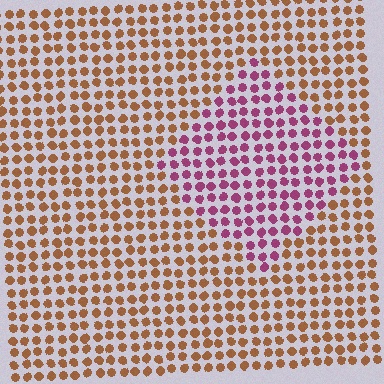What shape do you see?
I see a diamond.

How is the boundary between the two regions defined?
The boundary is defined purely by a slight shift in hue (about 60 degrees). Spacing, size, and orientation are identical on both sides.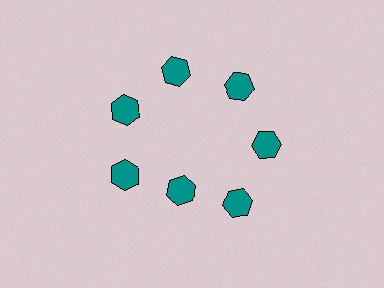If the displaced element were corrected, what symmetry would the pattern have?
It would have 7-fold rotational symmetry — the pattern would map onto itself every 51 degrees.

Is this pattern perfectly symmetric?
No. The 7 teal hexagons are arranged in a ring, but one element near the 6 o'clock position is pulled inward toward the center, breaking the 7-fold rotational symmetry.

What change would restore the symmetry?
The symmetry would be restored by moving it outward, back onto the ring so that all 7 hexagons sit at equal angles and equal distance from the center.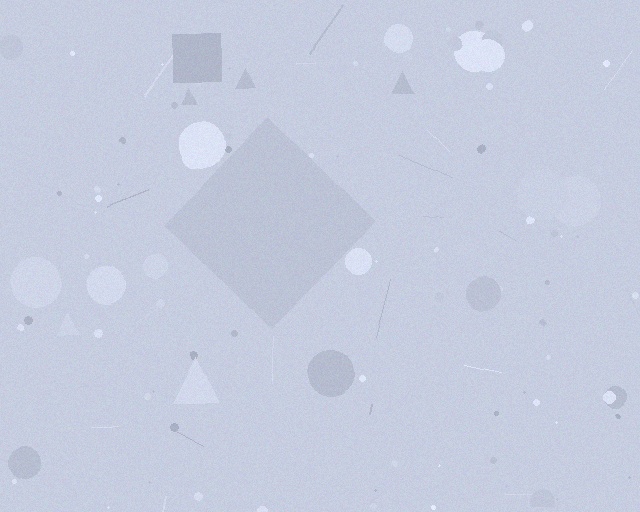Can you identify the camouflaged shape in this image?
The camouflaged shape is a diamond.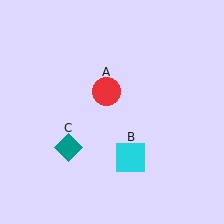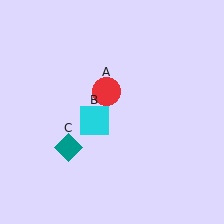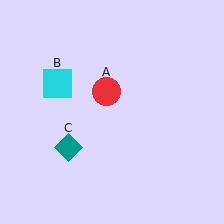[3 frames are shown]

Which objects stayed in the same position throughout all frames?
Red circle (object A) and teal diamond (object C) remained stationary.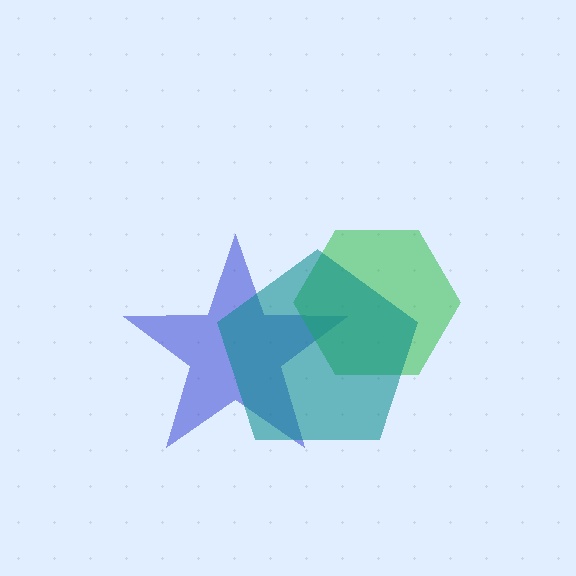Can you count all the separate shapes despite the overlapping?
Yes, there are 3 separate shapes.